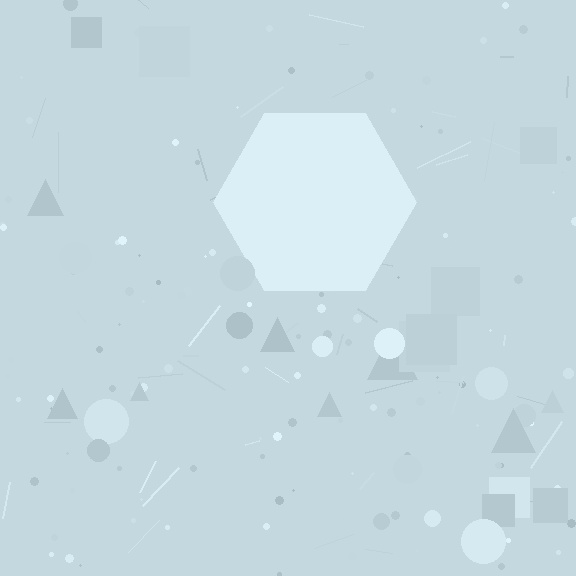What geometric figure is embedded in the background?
A hexagon is embedded in the background.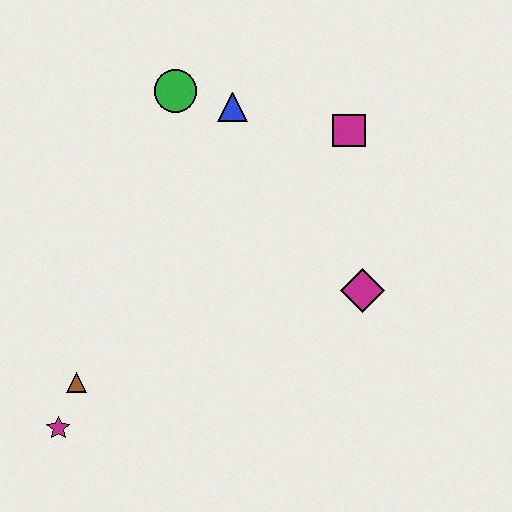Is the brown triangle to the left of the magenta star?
No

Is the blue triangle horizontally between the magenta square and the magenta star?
Yes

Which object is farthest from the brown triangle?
The magenta square is farthest from the brown triangle.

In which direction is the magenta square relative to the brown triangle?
The magenta square is to the right of the brown triangle.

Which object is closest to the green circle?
The blue triangle is closest to the green circle.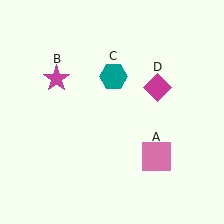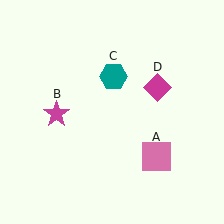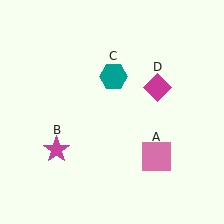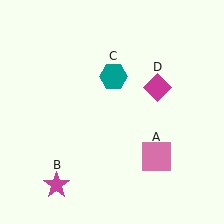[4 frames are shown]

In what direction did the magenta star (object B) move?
The magenta star (object B) moved down.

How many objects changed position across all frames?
1 object changed position: magenta star (object B).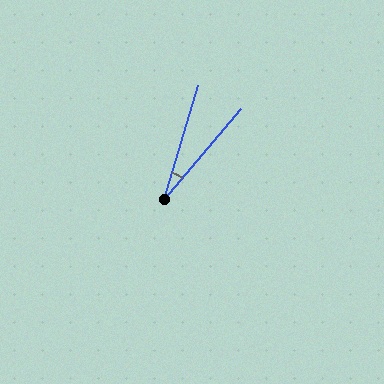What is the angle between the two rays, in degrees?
Approximately 24 degrees.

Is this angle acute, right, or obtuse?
It is acute.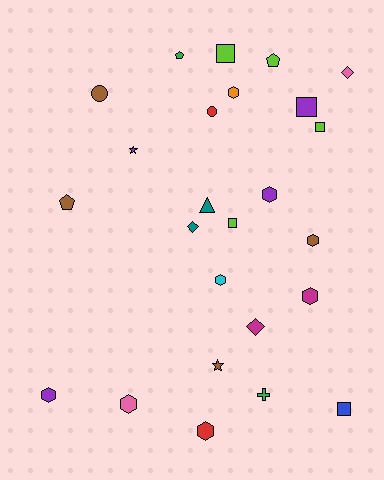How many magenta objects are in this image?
There are 2 magenta objects.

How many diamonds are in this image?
There are 3 diamonds.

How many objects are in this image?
There are 25 objects.